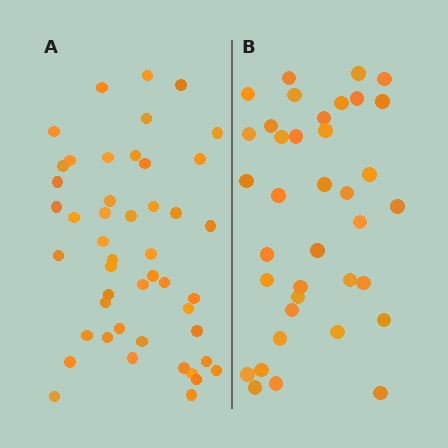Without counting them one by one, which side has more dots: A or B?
Region A (the left region) has more dots.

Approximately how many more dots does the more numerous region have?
Region A has roughly 10 or so more dots than region B.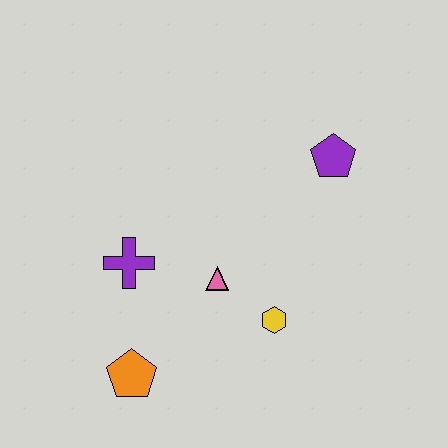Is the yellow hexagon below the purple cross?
Yes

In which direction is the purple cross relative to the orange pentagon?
The purple cross is above the orange pentagon.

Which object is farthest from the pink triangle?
The purple pentagon is farthest from the pink triangle.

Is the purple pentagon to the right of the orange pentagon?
Yes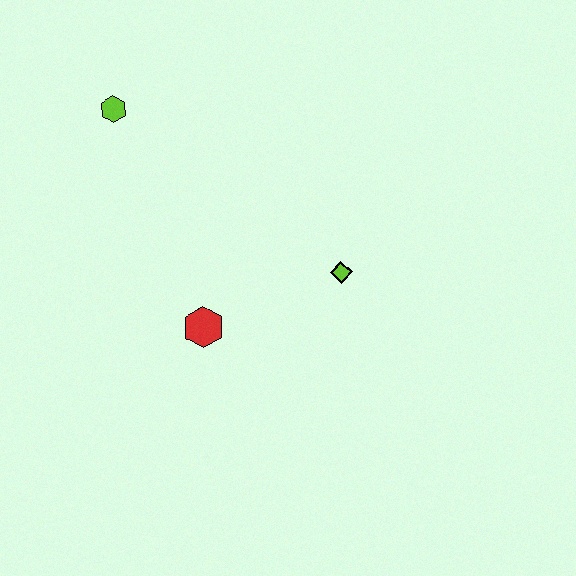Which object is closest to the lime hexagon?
The red hexagon is closest to the lime hexagon.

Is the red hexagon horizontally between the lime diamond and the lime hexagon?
Yes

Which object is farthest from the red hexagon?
The lime hexagon is farthest from the red hexagon.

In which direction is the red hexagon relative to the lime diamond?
The red hexagon is to the left of the lime diamond.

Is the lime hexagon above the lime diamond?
Yes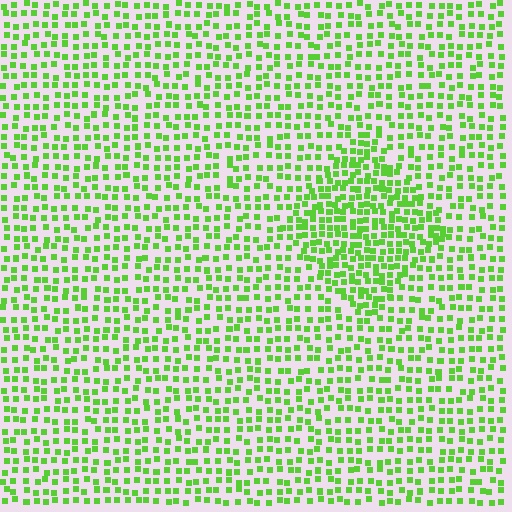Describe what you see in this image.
The image contains small lime elements arranged at two different densities. A diamond-shaped region is visible where the elements are more densely packed than the surrounding area.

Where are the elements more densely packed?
The elements are more densely packed inside the diamond boundary.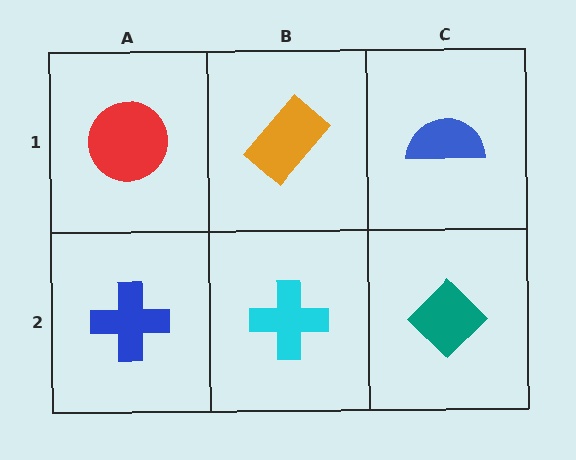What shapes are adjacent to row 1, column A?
A blue cross (row 2, column A), an orange rectangle (row 1, column B).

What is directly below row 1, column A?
A blue cross.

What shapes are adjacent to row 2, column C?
A blue semicircle (row 1, column C), a cyan cross (row 2, column B).